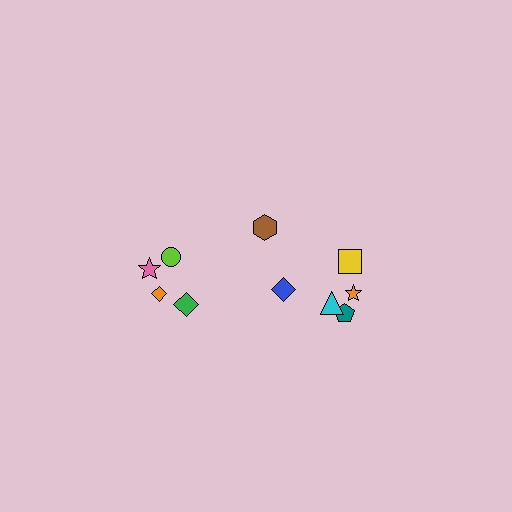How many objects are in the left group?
There are 4 objects.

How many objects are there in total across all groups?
There are 10 objects.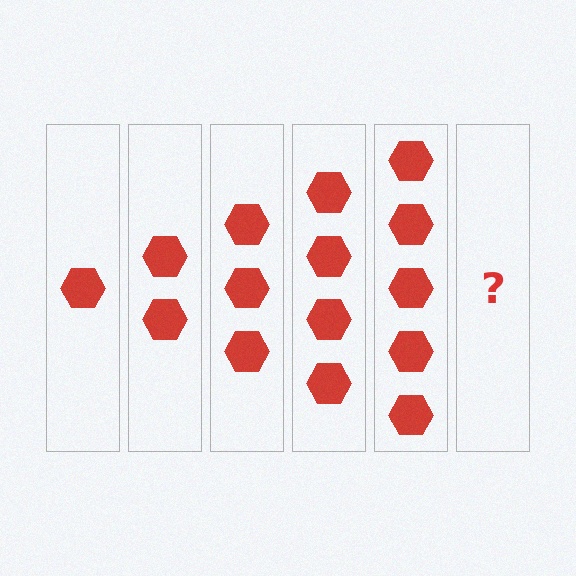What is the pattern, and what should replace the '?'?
The pattern is that each step adds one more hexagon. The '?' should be 6 hexagons.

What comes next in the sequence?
The next element should be 6 hexagons.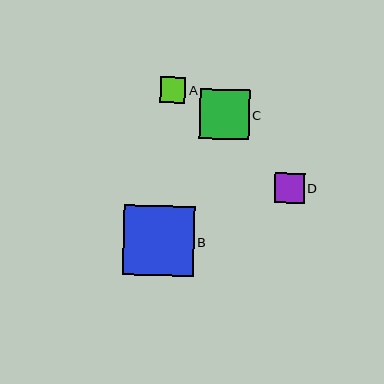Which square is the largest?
Square B is the largest with a size of approximately 70 pixels.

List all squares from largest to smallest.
From largest to smallest: B, C, D, A.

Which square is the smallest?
Square A is the smallest with a size of approximately 26 pixels.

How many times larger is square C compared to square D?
Square C is approximately 1.7 times the size of square D.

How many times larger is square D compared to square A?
Square D is approximately 1.2 times the size of square A.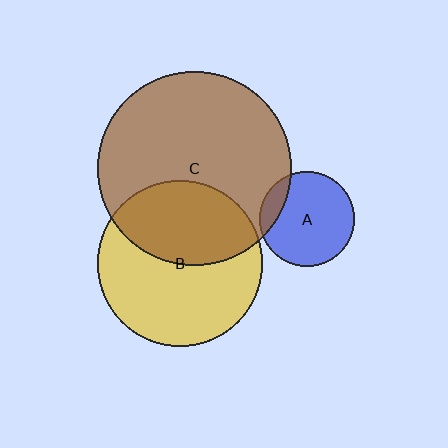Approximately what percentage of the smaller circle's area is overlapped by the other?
Approximately 40%.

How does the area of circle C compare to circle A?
Approximately 4.1 times.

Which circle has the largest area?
Circle C (brown).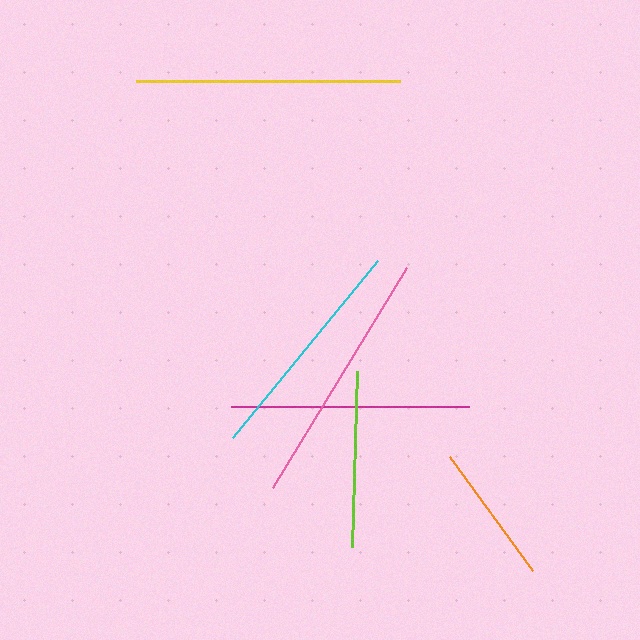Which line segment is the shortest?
The orange line is the shortest at approximately 141 pixels.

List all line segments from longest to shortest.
From longest to shortest: yellow, pink, magenta, cyan, lime, orange.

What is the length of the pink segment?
The pink segment is approximately 258 pixels long.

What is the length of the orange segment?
The orange segment is approximately 141 pixels long.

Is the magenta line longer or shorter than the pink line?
The pink line is longer than the magenta line.